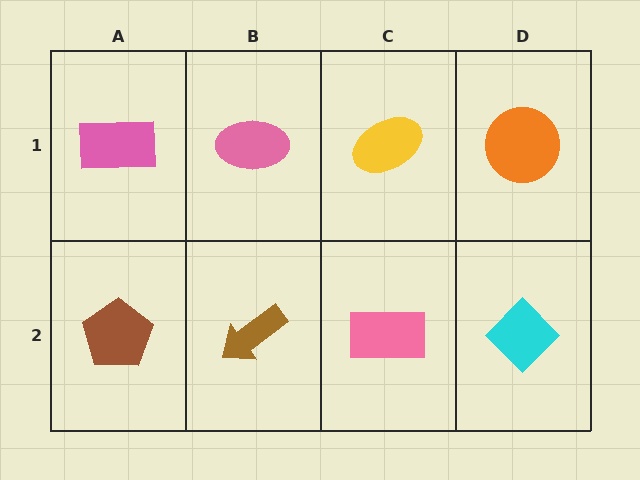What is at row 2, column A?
A brown pentagon.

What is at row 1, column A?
A pink rectangle.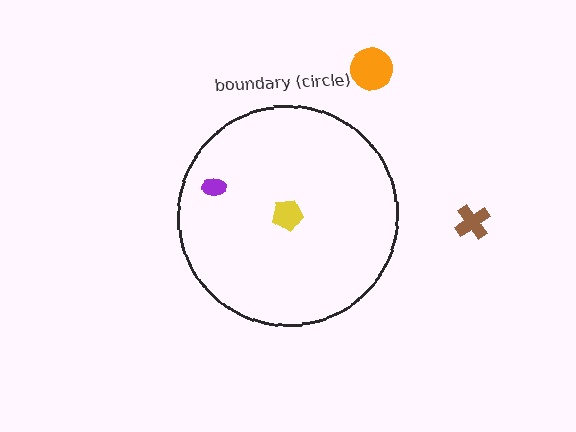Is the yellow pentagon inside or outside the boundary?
Inside.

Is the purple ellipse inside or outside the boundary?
Inside.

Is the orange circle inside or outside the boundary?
Outside.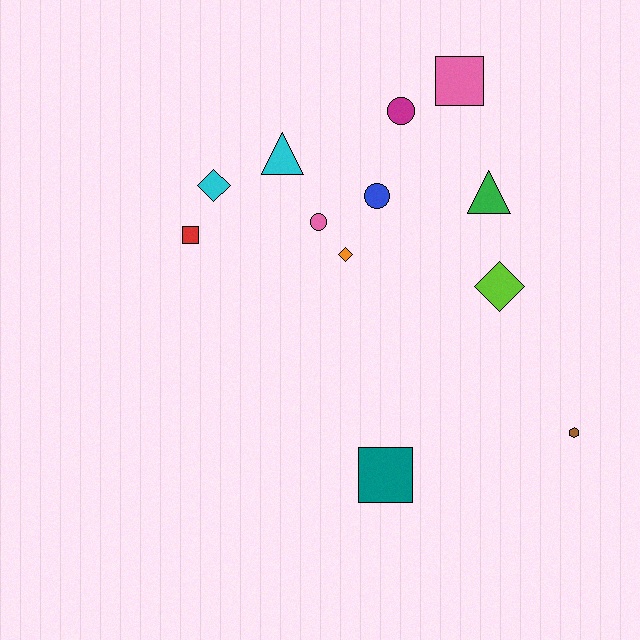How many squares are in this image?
There are 3 squares.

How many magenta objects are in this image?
There is 1 magenta object.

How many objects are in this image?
There are 12 objects.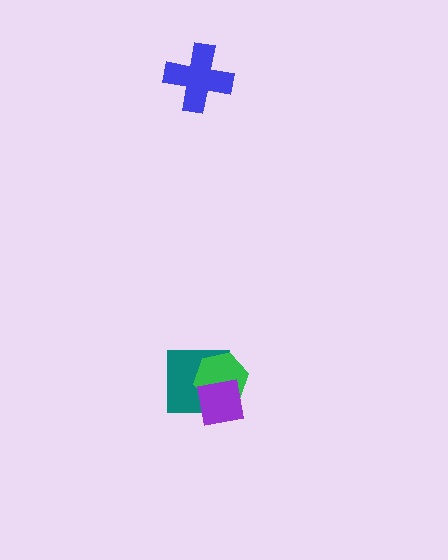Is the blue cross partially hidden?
No, no other shape covers it.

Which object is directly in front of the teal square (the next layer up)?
The green hexagon is directly in front of the teal square.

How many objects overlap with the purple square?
2 objects overlap with the purple square.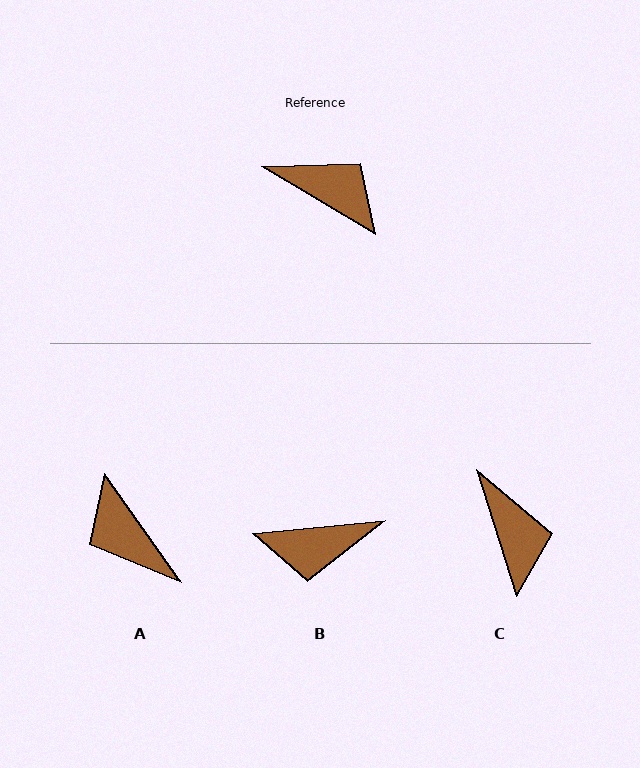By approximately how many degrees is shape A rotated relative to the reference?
Approximately 156 degrees counter-clockwise.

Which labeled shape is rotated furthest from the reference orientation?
A, about 156 degrees away.